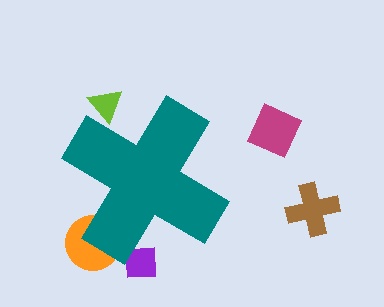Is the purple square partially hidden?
Yes, the purple square is partially hidden behind the teal cross.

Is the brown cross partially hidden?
No, the brown cross is fully visible.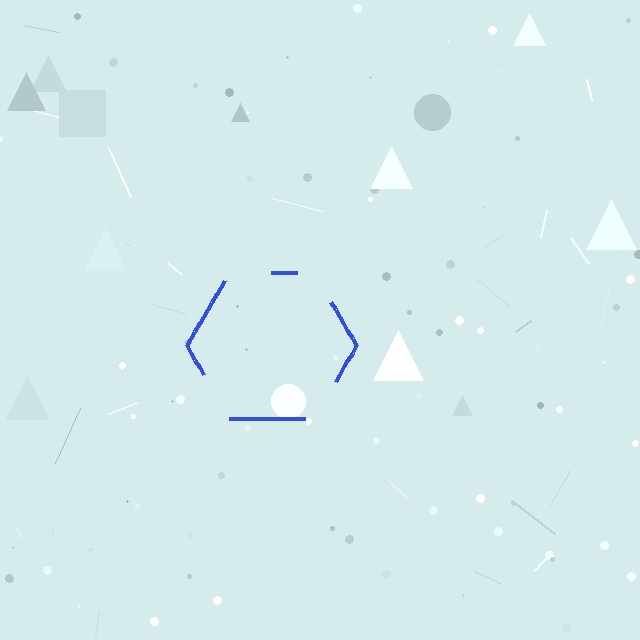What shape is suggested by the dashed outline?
The dashed outline suggests a hexagon.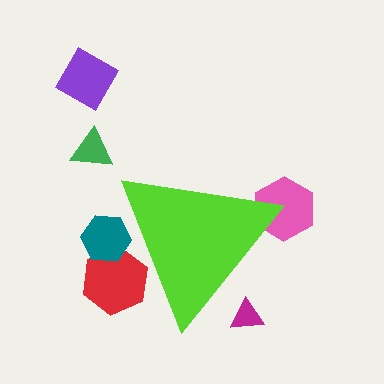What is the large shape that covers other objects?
A lime triangle.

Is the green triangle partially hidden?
No, the green triangle is fully visible.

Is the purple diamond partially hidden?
No, the purple diamond is fully visible.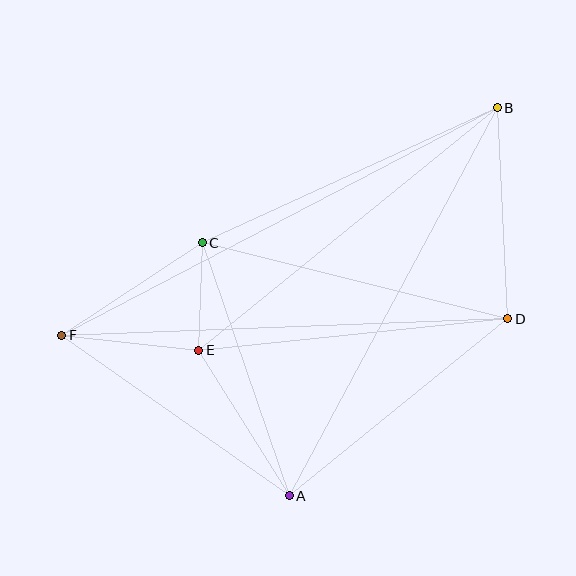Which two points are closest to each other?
Points C and E are closest to each other.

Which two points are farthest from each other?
Points B and F are farthest from each other.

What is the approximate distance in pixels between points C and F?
The distance between C and F is approximately 168 pixels.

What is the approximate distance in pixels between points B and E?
The distance between B and E is approximately 385 pixels.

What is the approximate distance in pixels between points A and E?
The distance between A and E is approximately 171 pixels.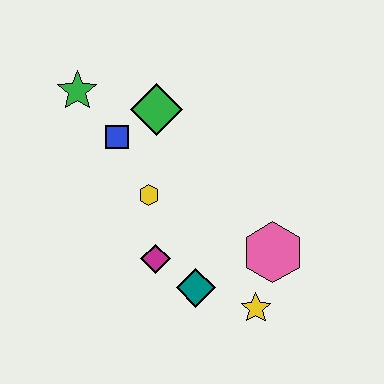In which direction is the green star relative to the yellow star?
The green star is above the yellow star.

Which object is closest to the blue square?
The green diamond is closest to the blue square.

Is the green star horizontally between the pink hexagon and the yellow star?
No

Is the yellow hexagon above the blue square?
No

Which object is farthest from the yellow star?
The green star is farthest from the yellow star.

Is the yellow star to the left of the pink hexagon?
Yes